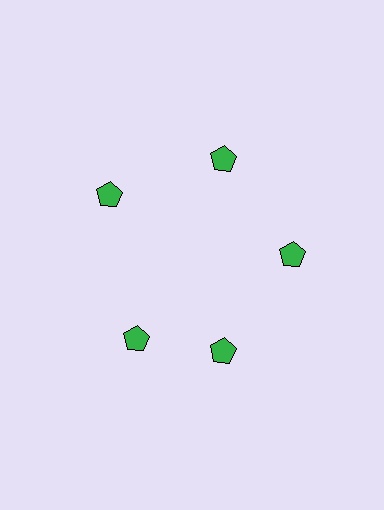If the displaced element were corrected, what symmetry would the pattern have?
It would have 5-fold rotational symmetry — the pattern would map onto itself every 72 degrees.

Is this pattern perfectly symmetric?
No. The 5 green pentagons are arranged in a ring, but one element near the 8 o'clock position is rotated out of alignment along the ring, breaking the 5-fold rotational symmetry.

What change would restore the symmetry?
The symmetry would be restored by rotating it back into even spacing with its neighbors so that all 5 pentagons sit at equal angles and equal distance from the center.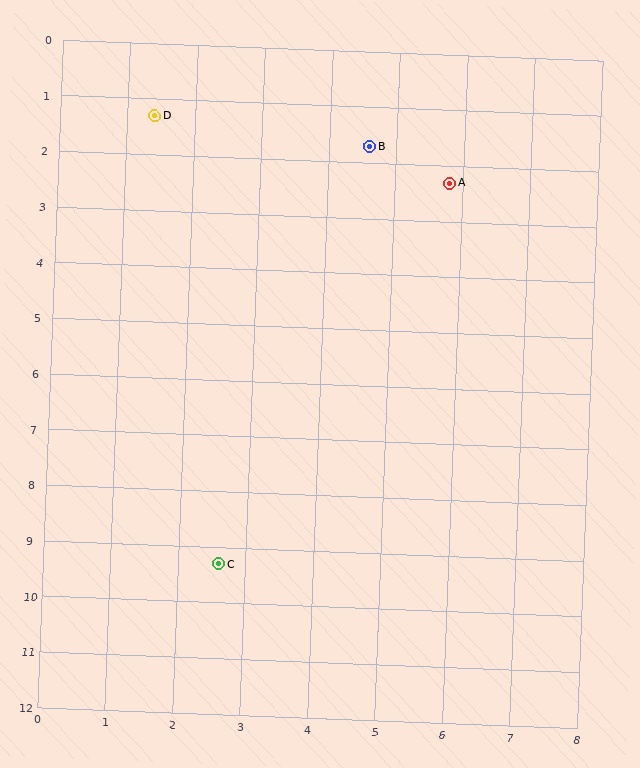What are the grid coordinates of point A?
Point A is at approximately (5.8, 2.3).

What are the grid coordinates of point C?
Point C is at approximately (2.6, 9.3).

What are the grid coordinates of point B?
Point B is at approximately (4.6, 1.7).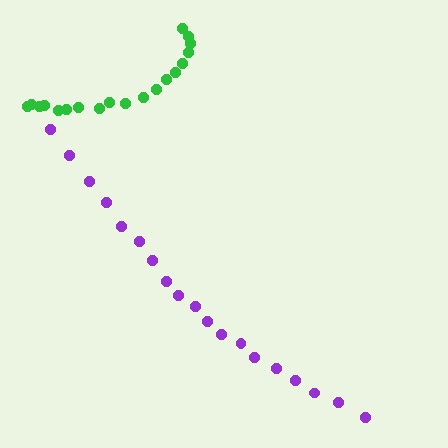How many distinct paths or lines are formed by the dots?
There are 2 distinct paths.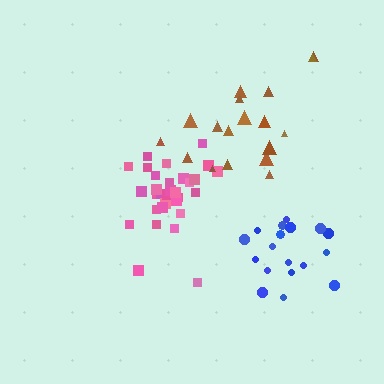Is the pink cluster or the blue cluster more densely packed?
Pink.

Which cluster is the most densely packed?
Pink.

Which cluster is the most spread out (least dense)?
Brown.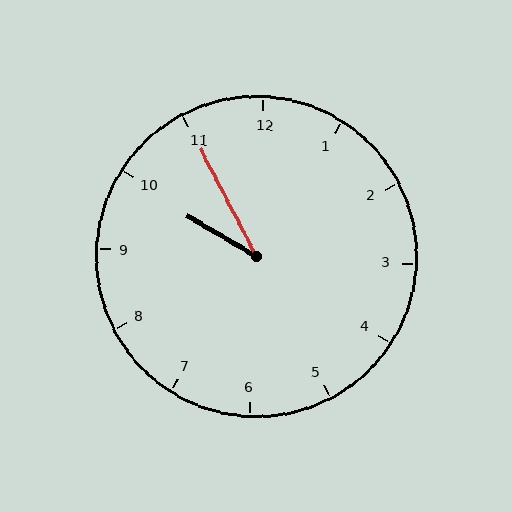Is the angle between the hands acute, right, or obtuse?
It is acute.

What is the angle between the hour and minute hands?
Approximately 32 degrees.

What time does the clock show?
9:55.